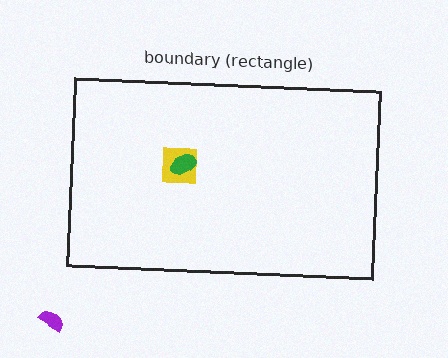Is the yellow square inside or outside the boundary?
Inside.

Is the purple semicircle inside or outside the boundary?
Outside.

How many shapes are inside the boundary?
2 inside, 1 outside.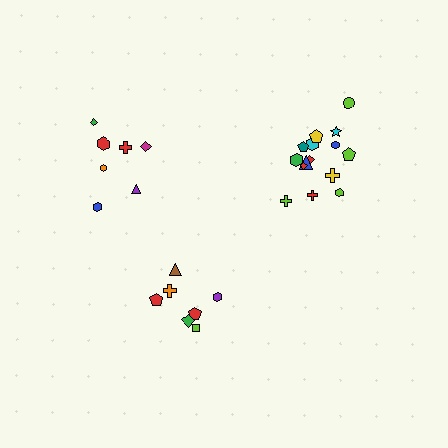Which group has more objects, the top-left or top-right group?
The top-right group.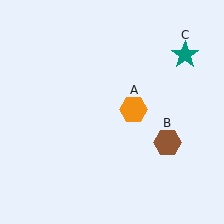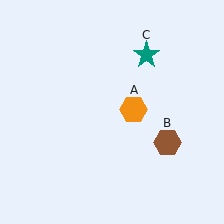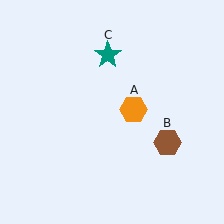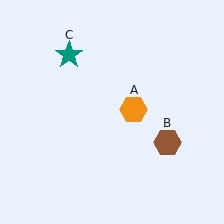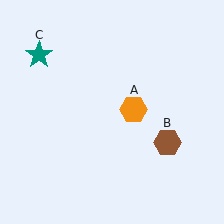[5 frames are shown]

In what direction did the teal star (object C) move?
The teal star (object C) moved left.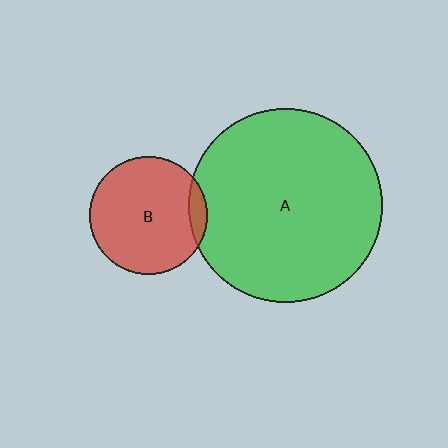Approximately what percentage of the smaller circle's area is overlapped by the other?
Approximately 10%.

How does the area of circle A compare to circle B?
Approximately 2.7 times.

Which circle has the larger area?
Circle A (green).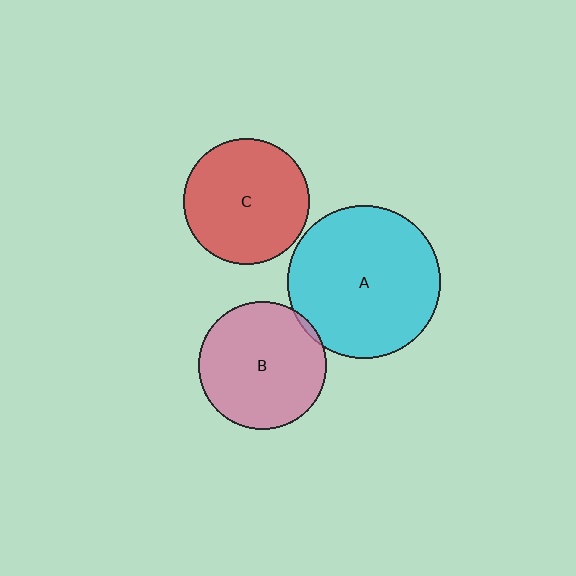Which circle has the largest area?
Circle A (cyan).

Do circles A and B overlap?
Yes.